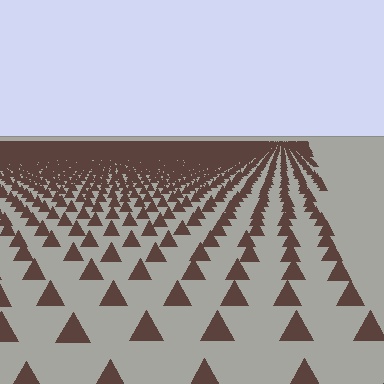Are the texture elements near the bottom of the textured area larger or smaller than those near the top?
Larger. Near the bottom, elements are closer to the viewer and appear at a bigger on-screen size.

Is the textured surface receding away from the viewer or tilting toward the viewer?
The surface is receding away from the viewer. Texture elements get smaller and denser toward the top.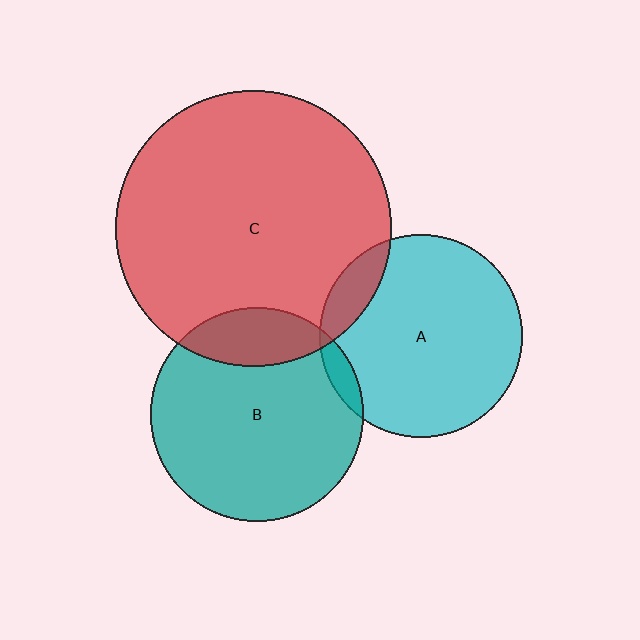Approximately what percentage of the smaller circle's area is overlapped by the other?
Approximately 10%.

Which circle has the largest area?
Circle C (red).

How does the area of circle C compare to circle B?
Approximately 1.7 times.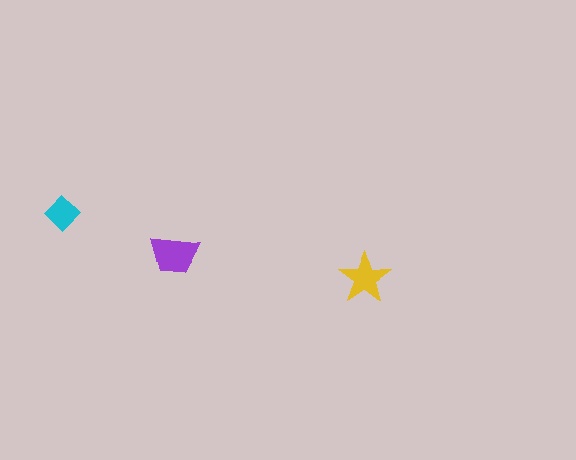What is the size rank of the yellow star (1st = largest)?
2nd.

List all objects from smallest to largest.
The cyan diamond, the yellow star, the purple trapezoid.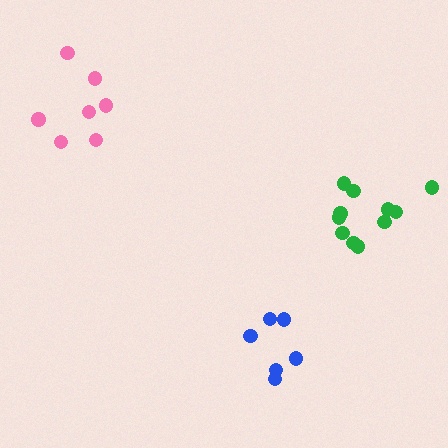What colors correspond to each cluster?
The clusters are colored: green, blue, pink.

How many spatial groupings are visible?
There are 3 spatial groupings.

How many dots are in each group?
Group 1: 11 dots, Group 2: 6 dots, Group 3: 7 dots (24 total).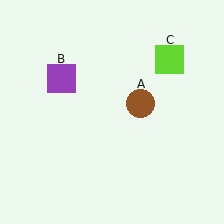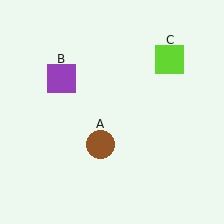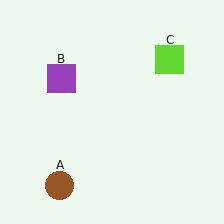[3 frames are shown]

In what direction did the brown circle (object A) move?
The brown circle (object A) moved down and to the left.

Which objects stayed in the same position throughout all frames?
Purple square (object B) and lime square (object C) remained stationary.